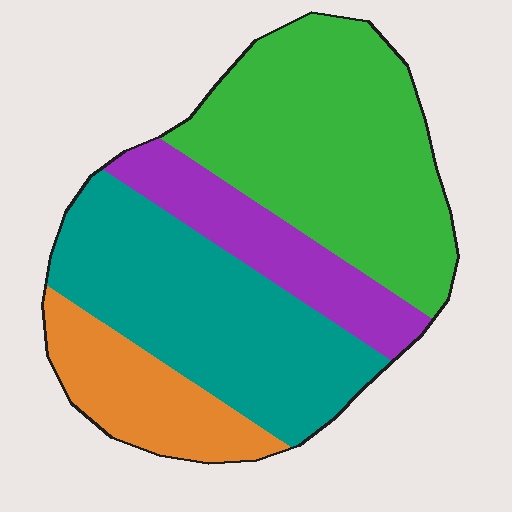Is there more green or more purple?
Green.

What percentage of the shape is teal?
Teal covers roughly 35% of the shape.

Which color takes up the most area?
Green, at roughly 40%.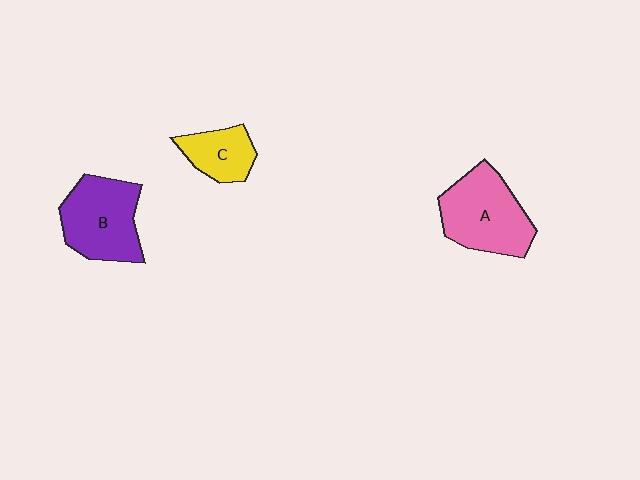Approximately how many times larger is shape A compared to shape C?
Approximately 1.9 times.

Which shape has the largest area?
Shape A (pink).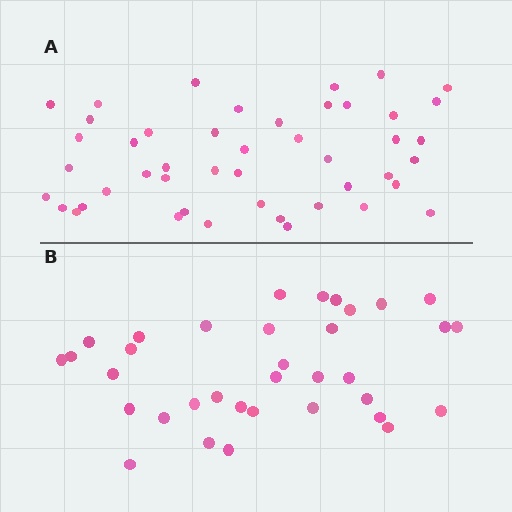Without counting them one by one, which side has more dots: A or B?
Region A (the top region) has more dots.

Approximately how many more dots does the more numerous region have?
Region A has roughly 12 or so more dots than region B.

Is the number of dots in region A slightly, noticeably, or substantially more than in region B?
Region A has noticeably more, but not dramatically so. The ratio is roughly 1.3 to 1.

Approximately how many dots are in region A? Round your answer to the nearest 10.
About 50 dots. (The exact count is 46, which rounds to 50.)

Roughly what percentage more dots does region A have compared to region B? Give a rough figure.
About 30% more.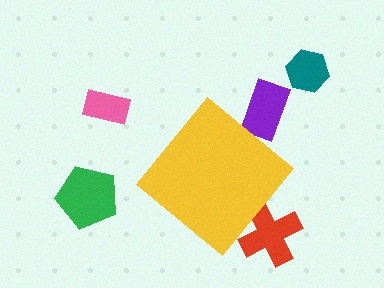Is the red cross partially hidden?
Yes, the red cross is partially hidden behind the yellow diamond.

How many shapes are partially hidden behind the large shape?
2 shapes are partially hidden.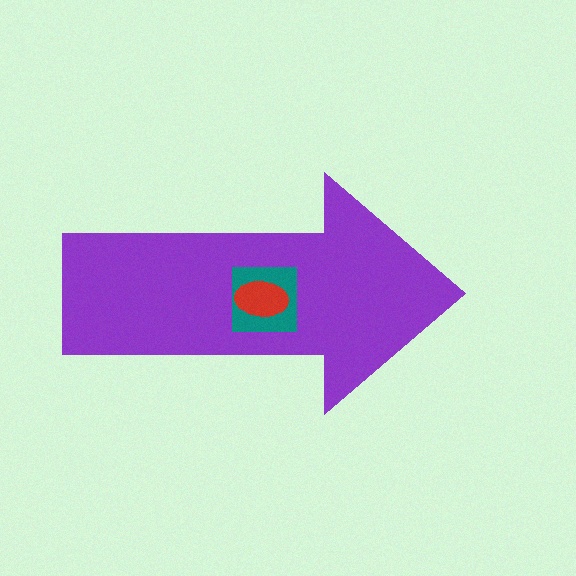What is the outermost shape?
The purple arrow.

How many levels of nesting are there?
3.